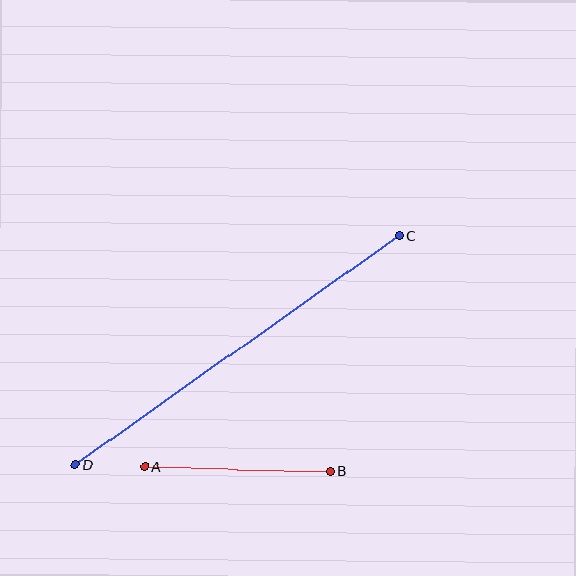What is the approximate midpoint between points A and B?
The midpoint is at approximately (238, 469) pixels.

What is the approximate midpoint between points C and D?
The midpoint is at approximately (237, 350) pixels.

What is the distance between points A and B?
The distance is approximately 186 pixels.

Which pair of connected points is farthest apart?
Points C and D are farthest apart.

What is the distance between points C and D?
The distance is approximately 398 pixels.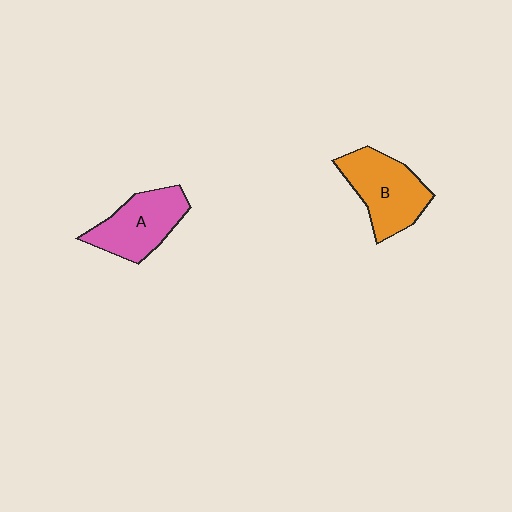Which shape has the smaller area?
Shape A (pink).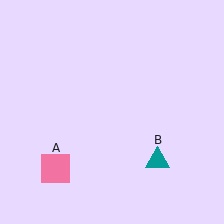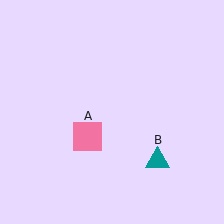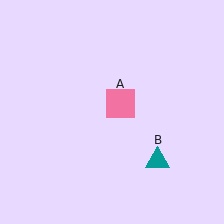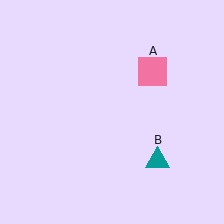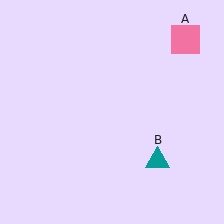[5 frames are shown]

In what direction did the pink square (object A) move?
The pink square (object A) moved up and to the right.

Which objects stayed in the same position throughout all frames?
Teal triangle (object B) remained stationary.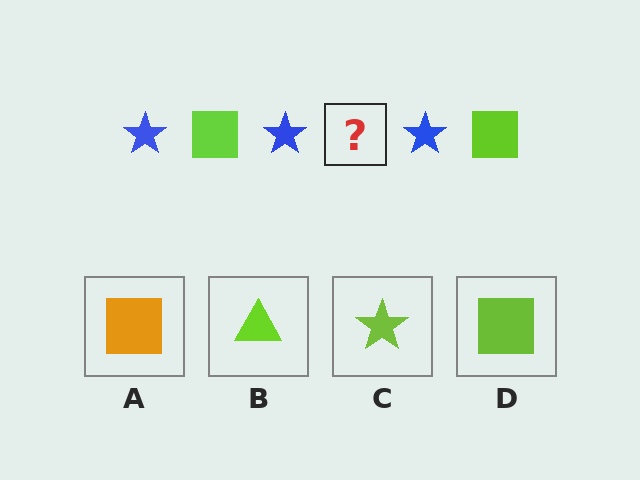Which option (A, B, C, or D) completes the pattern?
D.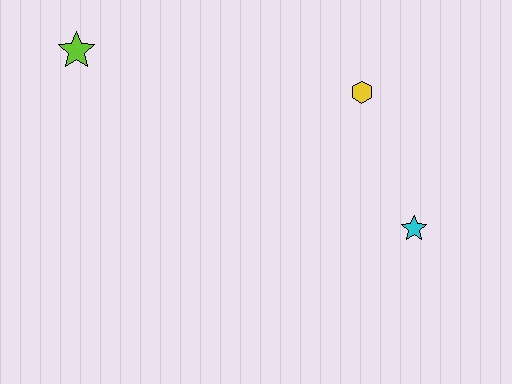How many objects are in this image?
There are 3 objects.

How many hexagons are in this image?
There is 1 hexagon.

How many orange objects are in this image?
There are no orange objects.